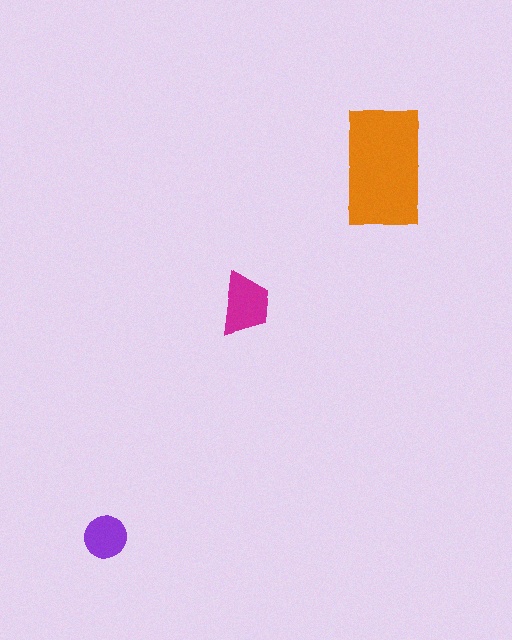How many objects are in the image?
There are 3 objects in the image.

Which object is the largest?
The orange rectangle.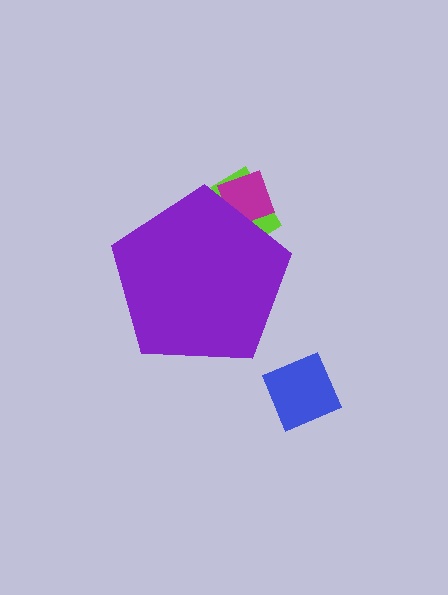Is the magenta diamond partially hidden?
Yes, the magenta diamond is partially hidden behind the purple pentagon.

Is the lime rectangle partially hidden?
Yes, the lime rectangle is partially hidden behind the purple pentagon.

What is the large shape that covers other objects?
A purple pentagon.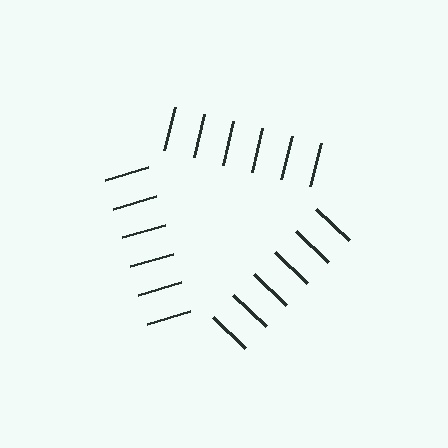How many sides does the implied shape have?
3 sides — the line-ends trace a triangle.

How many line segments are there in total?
18 — 6 along each of the 3 edges.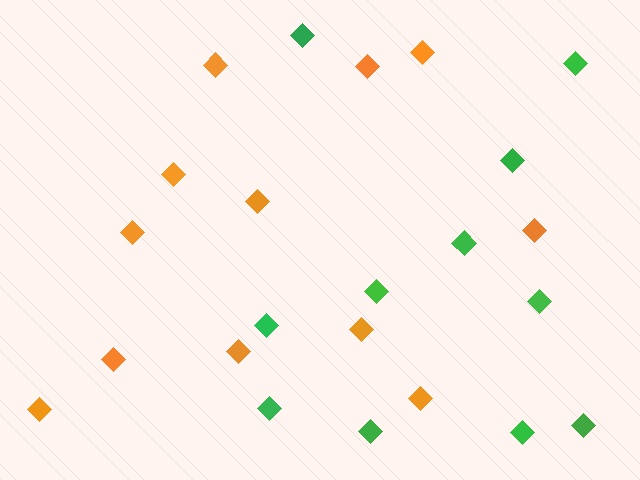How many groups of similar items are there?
There are 2 groups: one group of orange diamonds (12) and one group of green diamonds (11).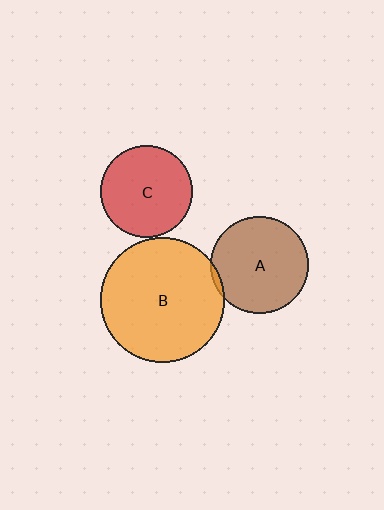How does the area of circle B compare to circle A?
Approximately 1.6 times.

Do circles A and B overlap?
Yes.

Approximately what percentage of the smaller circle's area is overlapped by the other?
Approximately 5%.